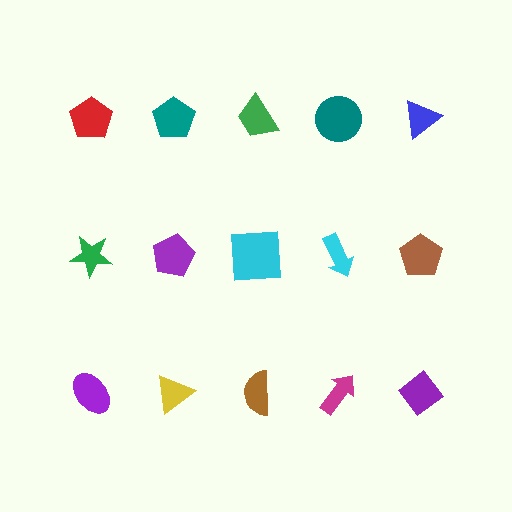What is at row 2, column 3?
A cyan square.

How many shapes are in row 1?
5 shapes.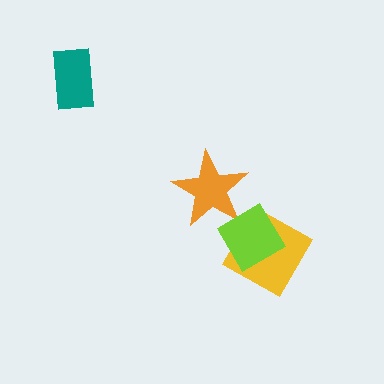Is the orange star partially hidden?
Yes, it is partially covered by another shape.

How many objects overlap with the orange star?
1 object overlaps with the orange star.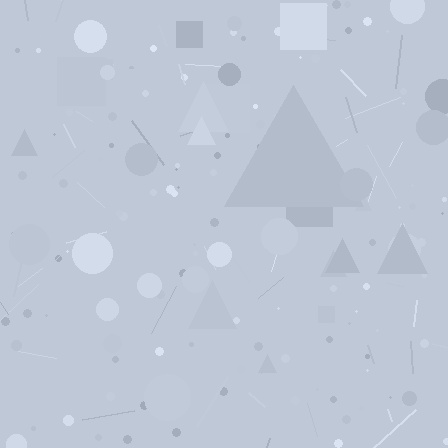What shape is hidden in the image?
A triangle is hidden in the image.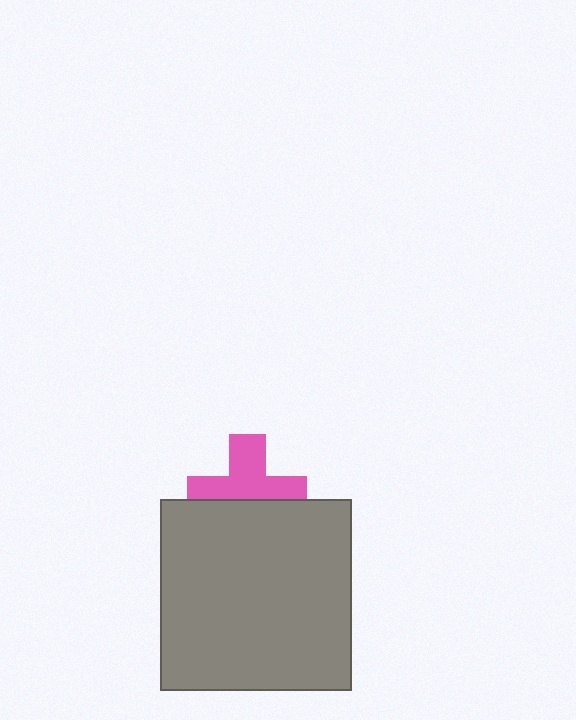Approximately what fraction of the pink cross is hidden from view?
Roughly 40% of the pink cross is hidden behind the gray square.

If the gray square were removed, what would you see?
You would see the complete pink cross.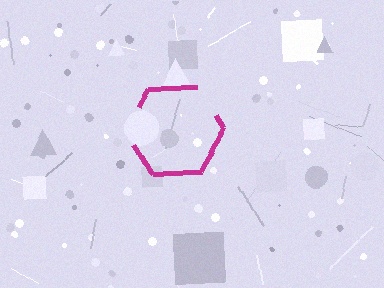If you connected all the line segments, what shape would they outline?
They would outline a hexagon.